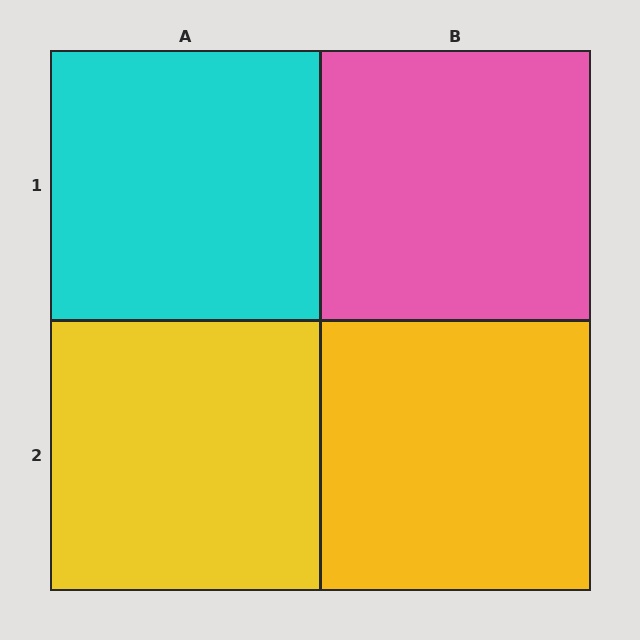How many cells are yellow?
2 cells are yellow.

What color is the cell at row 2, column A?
Yellow.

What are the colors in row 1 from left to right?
Cyan, pink.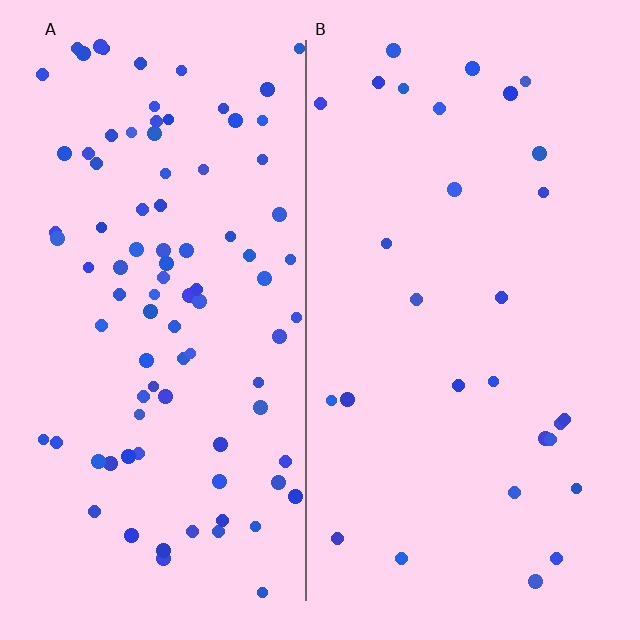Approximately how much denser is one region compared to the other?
Approximately 3.2× — region A over region B.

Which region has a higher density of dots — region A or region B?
A (the left).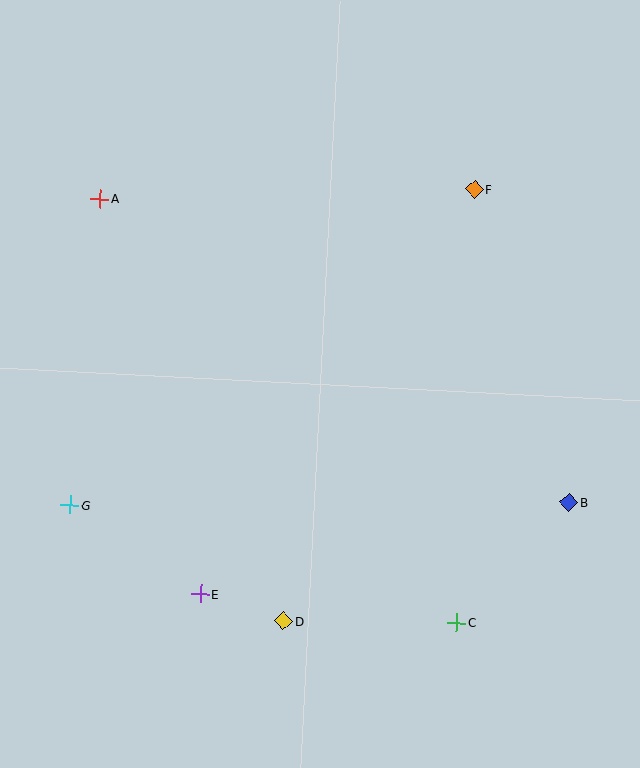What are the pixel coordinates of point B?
Point B is at (569, 502).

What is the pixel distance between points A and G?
The distance between A and G is 308 pixels.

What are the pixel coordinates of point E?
Point E is at (200, 594).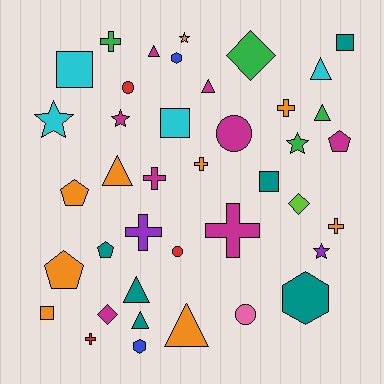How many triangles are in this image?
There are 8 triangles.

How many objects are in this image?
There are 40 objects.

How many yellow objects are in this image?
There are no yellow objects.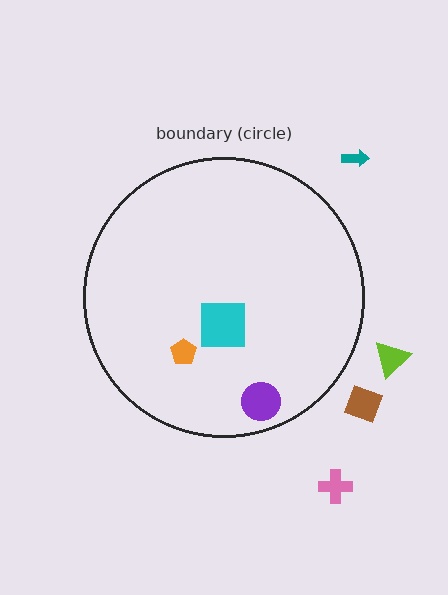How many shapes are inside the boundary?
3 inside, 4 outside.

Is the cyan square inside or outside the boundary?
Inside.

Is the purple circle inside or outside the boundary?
Inside.